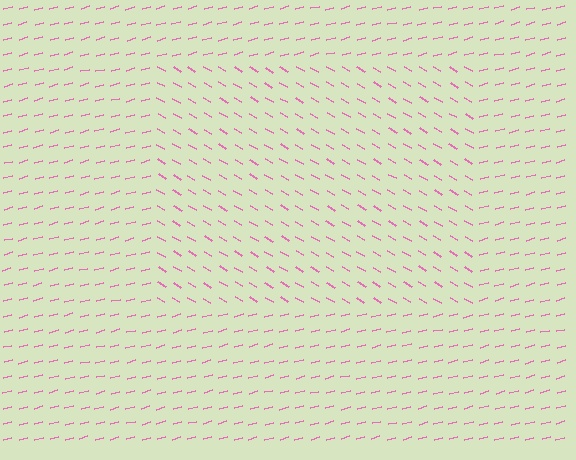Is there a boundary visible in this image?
Yes, there is a texture boundary formed by a change in line orientation.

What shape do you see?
I see a rectangle.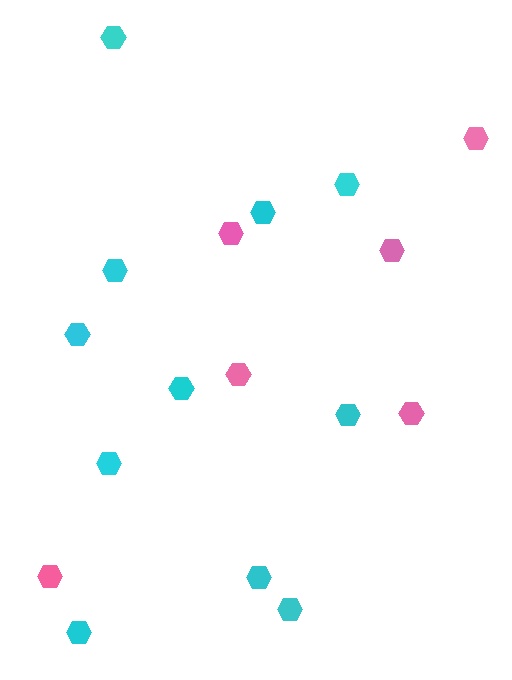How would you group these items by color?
There are 2 groups: one group of cyan hexagons (11) and one group of pink hexagons (6).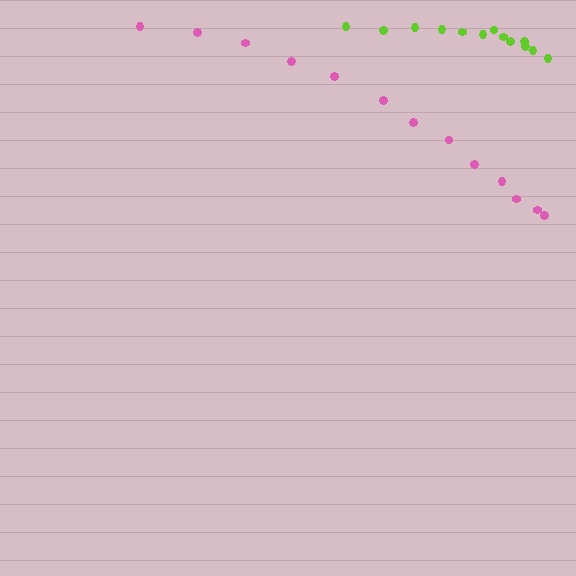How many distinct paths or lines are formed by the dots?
There are 2 distinct paths.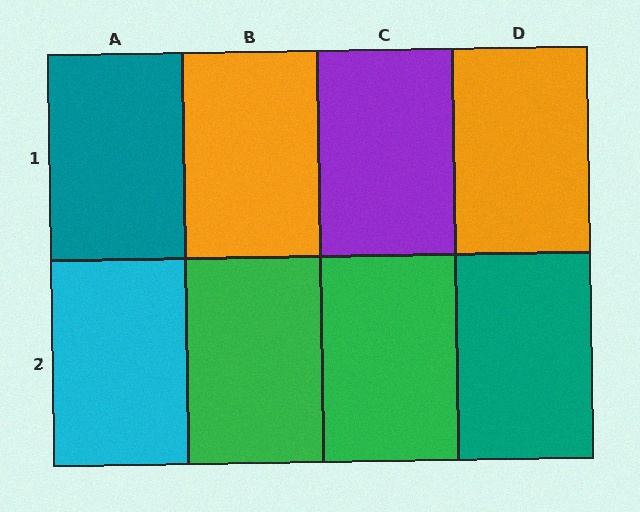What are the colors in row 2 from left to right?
Cyan, green, green, teal.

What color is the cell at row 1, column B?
Orange.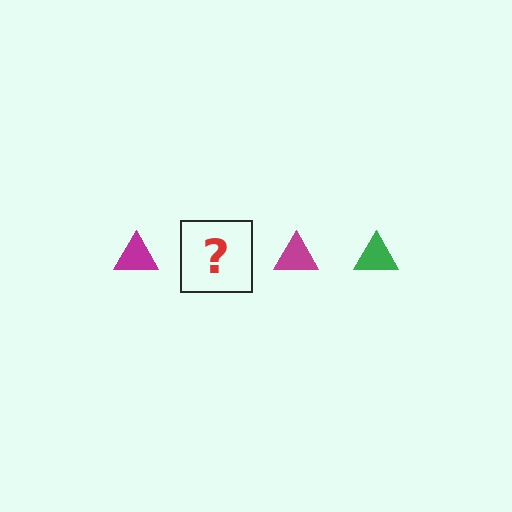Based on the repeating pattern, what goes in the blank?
The blank should be a green triangle.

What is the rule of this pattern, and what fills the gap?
The rule is that the pattern cycles through magenta, green triangles. The gap should be filled with a green triangle.